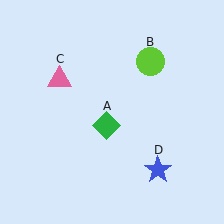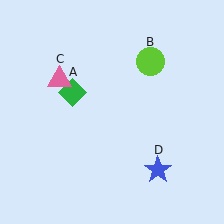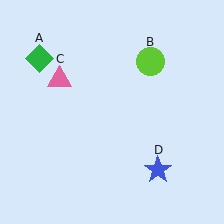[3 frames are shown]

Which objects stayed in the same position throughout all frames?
Lime circle (object B) and pink triangle (object C) and blue star (object D) remained stationary.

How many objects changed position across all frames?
1 object changed position: green diamond (object A).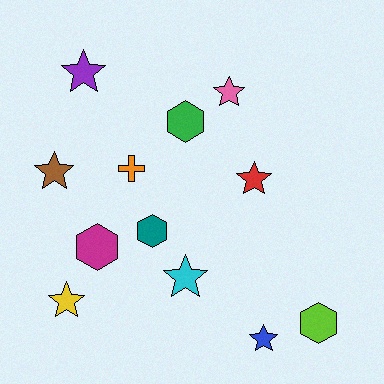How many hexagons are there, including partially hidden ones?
There are 4 hexagons.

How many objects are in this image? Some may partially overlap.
There are 12 objects.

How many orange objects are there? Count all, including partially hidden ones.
There is 1 orange object.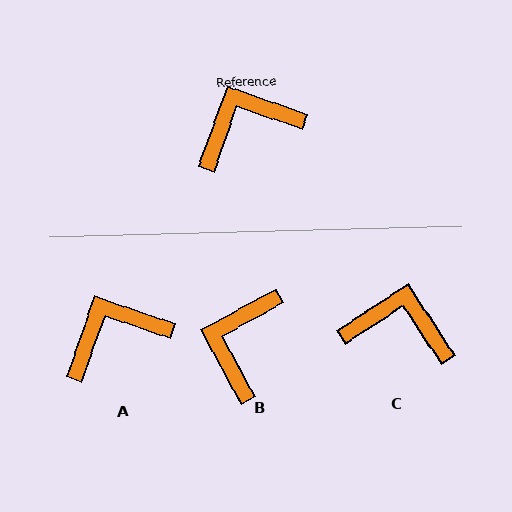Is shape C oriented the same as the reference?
No, it is off by about 38 degrees.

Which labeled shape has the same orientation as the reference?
A.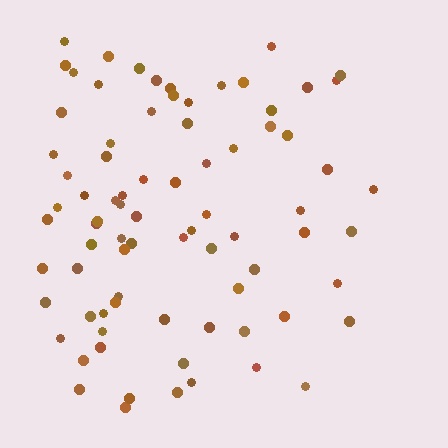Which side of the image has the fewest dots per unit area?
The right.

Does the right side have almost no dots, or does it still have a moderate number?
Still a moderate number, just noticeably fewer than the left.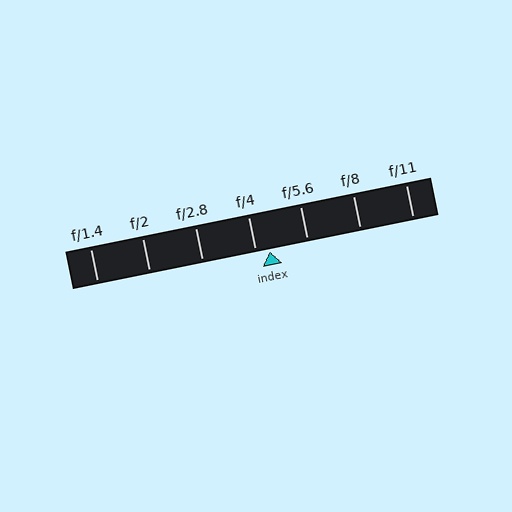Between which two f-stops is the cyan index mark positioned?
The index mark is between f/4 and f/5.6.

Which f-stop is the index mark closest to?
The index mark is closest to f/4.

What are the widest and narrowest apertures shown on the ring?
The widest aperture shown is f/1.4 and the narrowest is f/11.